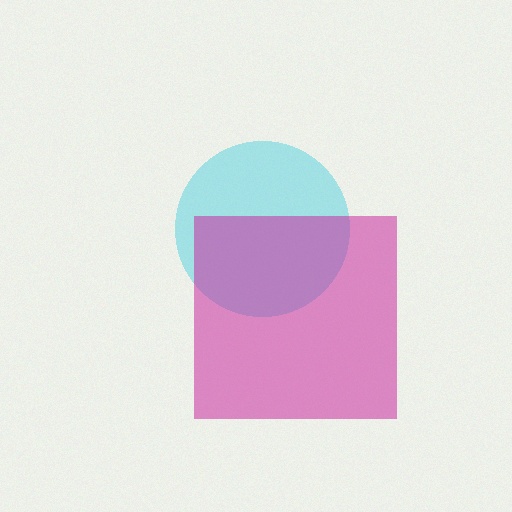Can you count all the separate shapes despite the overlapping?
Yes, there are 2 separate shapes.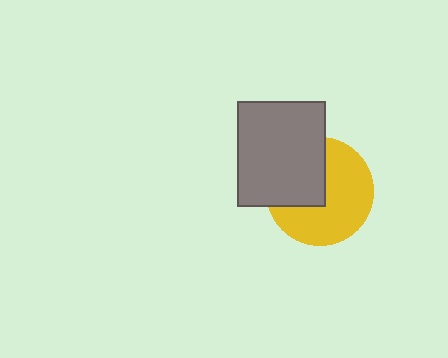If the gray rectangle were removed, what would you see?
You would see the complete yellow circle.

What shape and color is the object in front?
The object in front is a gray rectangle.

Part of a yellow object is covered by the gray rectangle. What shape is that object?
It is a circle.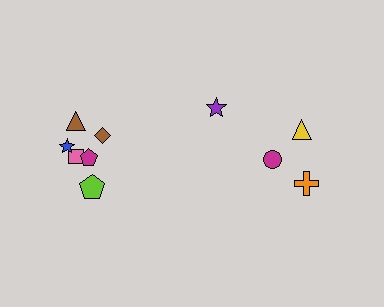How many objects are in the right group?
There are 4 objects.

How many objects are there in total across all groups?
There are 10 objects.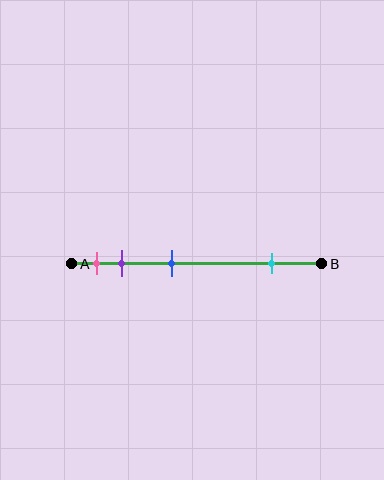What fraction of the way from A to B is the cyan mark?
The cyan mark is approximately 80% (0.8) of the way from A to B.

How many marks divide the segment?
There are 4 marks dividing the segment.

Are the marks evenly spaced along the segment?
No, the marks are not evenly spaced.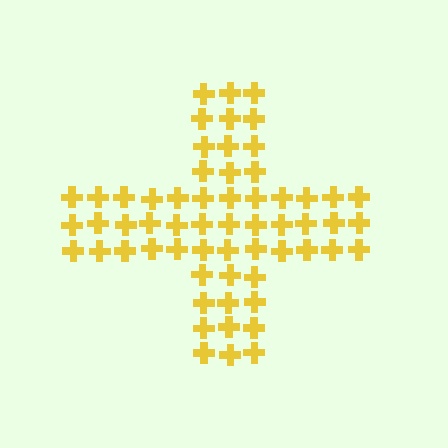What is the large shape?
The large shape is a cross.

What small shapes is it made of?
It is made of small crosses.